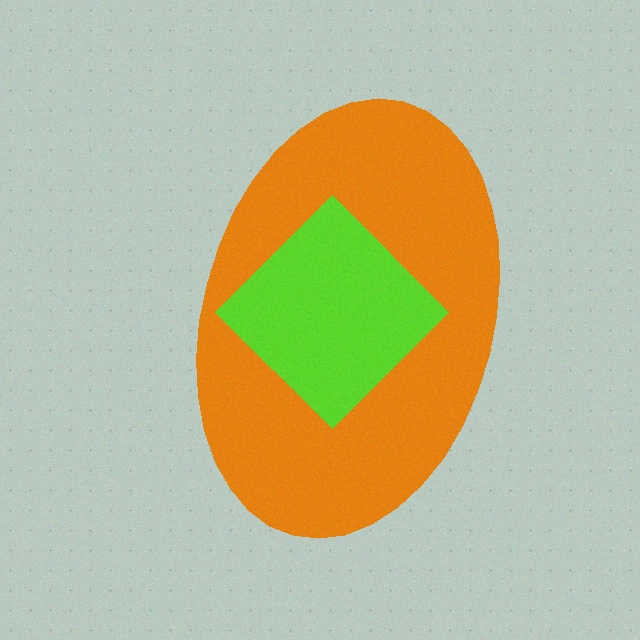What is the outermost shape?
The orange ellipse.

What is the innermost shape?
The lime diamond.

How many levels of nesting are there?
2.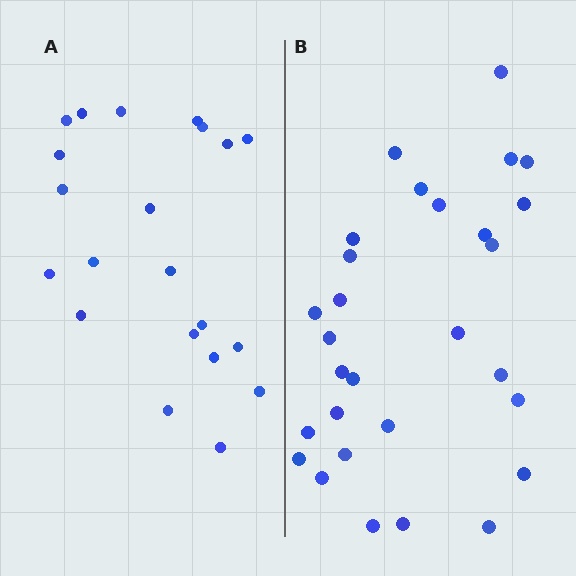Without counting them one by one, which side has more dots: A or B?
Region B (the right region) has more dots.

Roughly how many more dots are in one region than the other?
Region B has roughly 8 or so more dots than region A.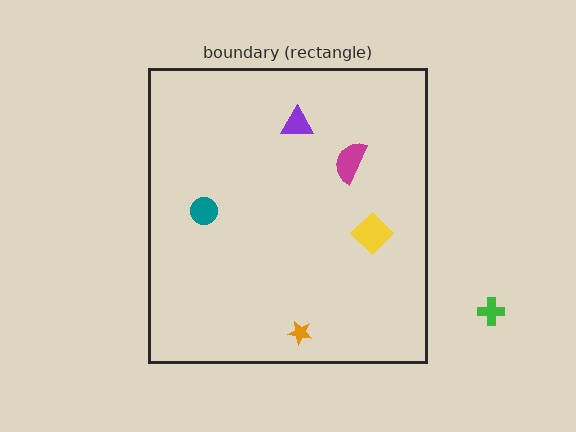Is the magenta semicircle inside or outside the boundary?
Inside.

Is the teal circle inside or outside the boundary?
Inside.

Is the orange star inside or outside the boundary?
Inside.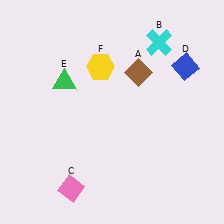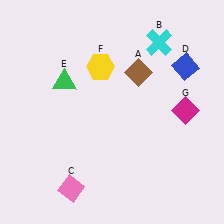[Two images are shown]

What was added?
A magenta diamond (G) was added in Image 2.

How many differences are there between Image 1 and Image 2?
There is 1 difference between the two images.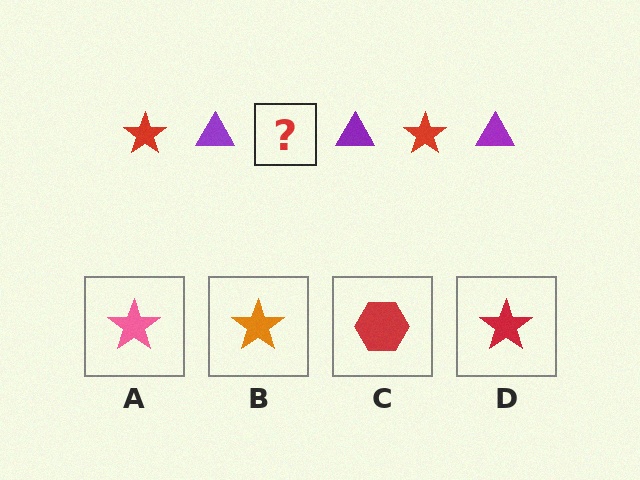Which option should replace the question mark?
Option D.